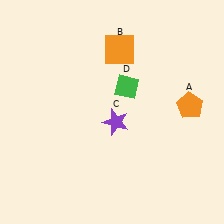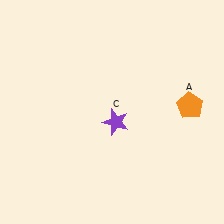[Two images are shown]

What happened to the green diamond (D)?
The green diamond (D) was removed in Image 2. It was in the top-right area of Image 1.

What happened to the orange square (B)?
The orange square (B) was removed in Image 2. It was in the top-right area of Image 1.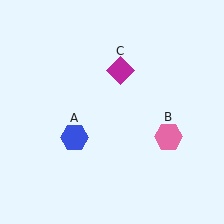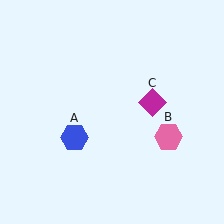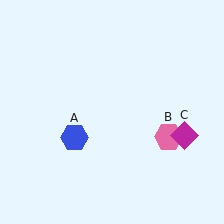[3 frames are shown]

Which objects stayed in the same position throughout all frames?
Blue hexagon (object A) and pink hexagon (object B) remained stationary.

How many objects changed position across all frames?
1 object changed position: magenta diamond (object C).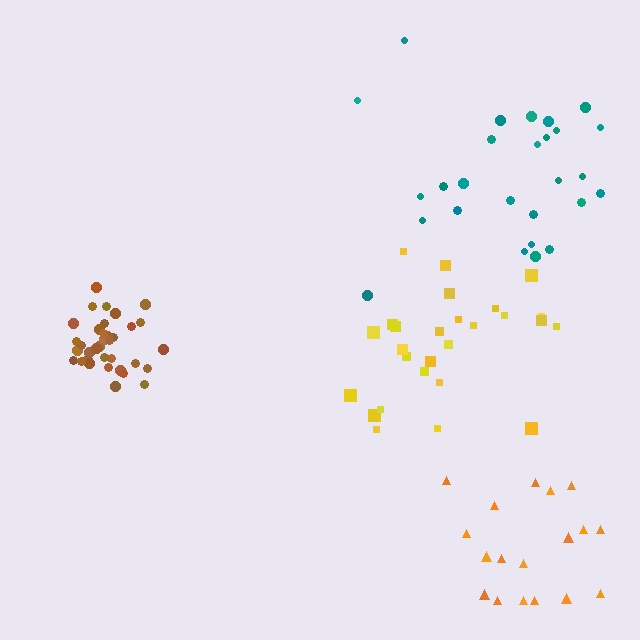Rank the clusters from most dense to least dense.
brown, yellow, orange, teal.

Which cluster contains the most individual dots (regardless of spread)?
Brown (35).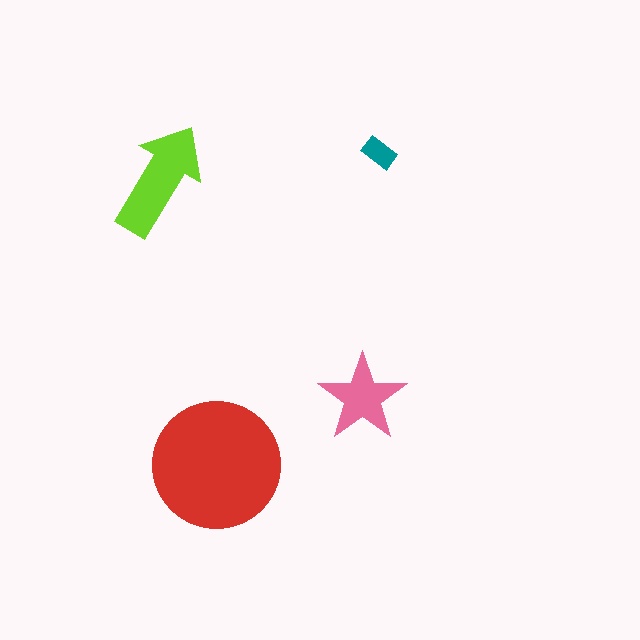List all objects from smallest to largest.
The teal rectangle, the pink star, the lime arrow, the red circle.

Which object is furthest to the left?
The lime arrow is leftmost.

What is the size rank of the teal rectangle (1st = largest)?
4th.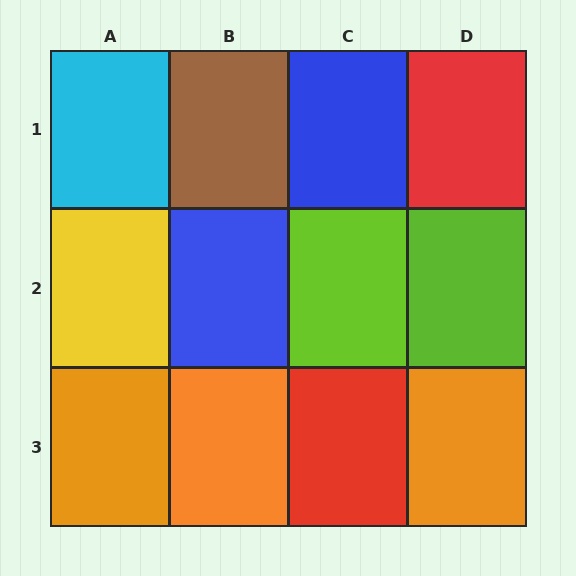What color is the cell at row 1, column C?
Blue.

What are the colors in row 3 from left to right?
Orange, orange, red, orange.